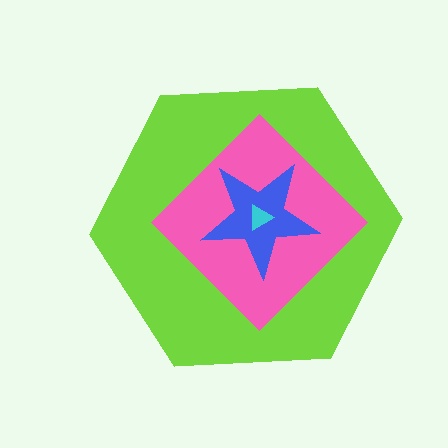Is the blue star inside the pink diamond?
Yes.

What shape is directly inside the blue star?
The cyan triangle.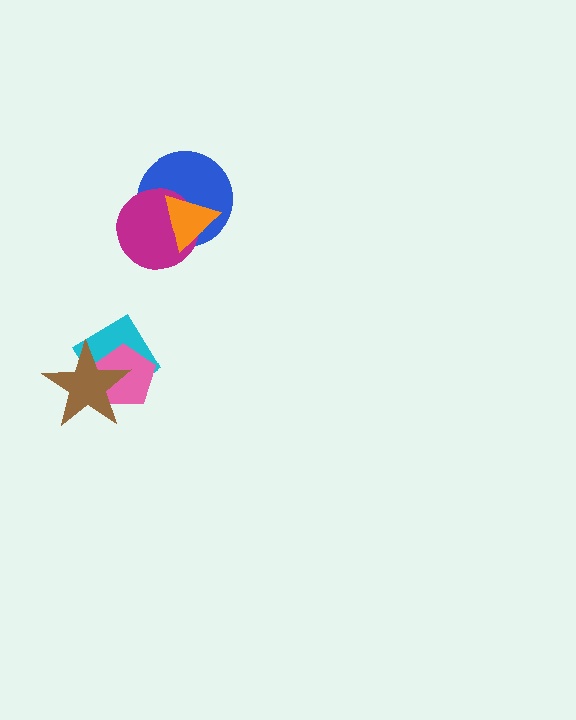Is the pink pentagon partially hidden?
Yes, it is partially covered by another shape.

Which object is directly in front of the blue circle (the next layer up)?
The magenta circle is directly in front of the blue circle.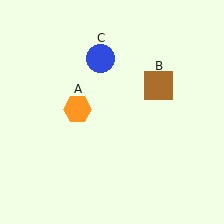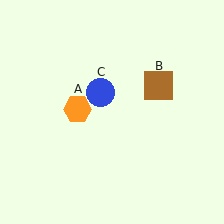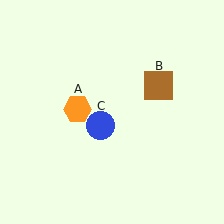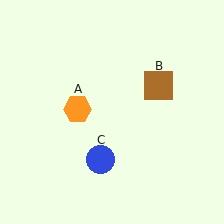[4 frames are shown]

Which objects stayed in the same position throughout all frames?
Orange hexagon (object A) and brown square (object B) remained stationary.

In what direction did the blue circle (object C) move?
The blue circle (object C) moved down.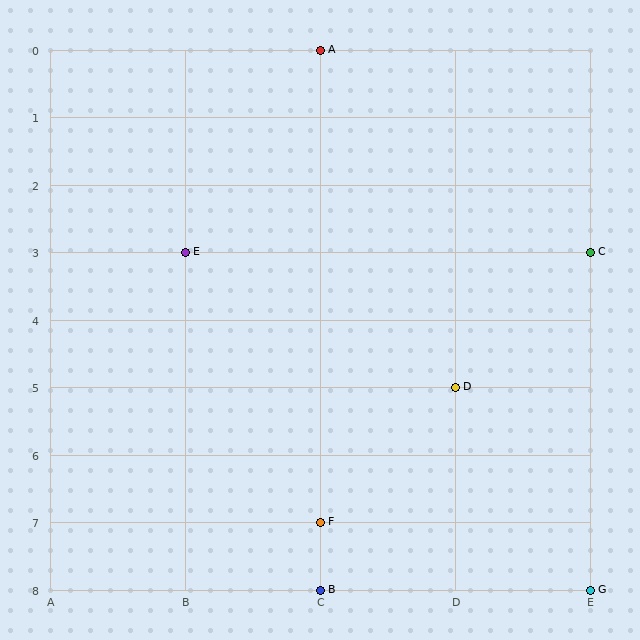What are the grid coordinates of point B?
Point B is at grid coordinates (C, 8).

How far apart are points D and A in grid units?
Points D and A are 1 column and 5 rows apart (about 5.1 grid units diagonally).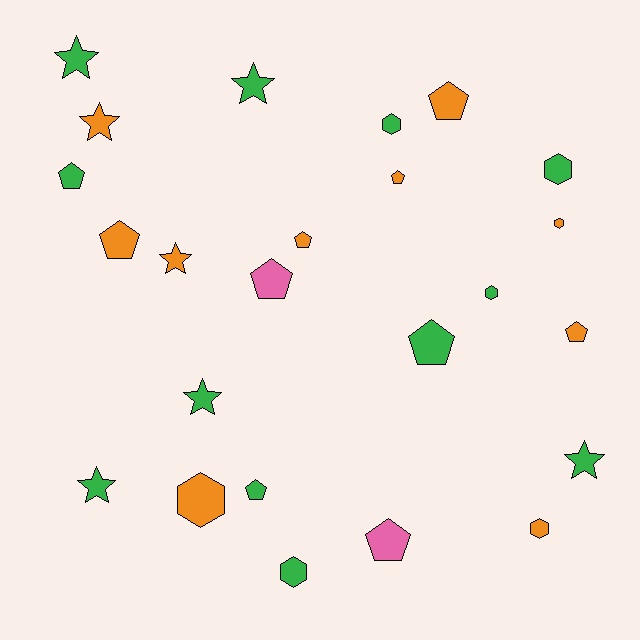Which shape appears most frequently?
Pentagon, with 10 objects.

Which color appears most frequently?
Green, with 12 objects.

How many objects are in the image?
There are 24 objects.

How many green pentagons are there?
There are 3 green pentagons.